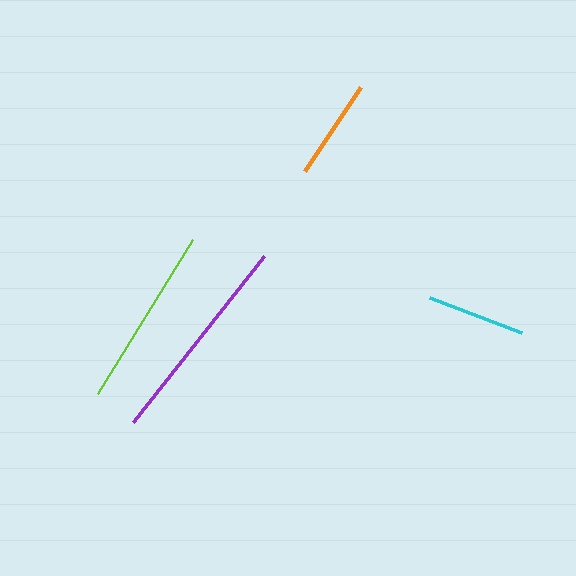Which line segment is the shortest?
The cyan line is the shortest at approximately 98 pixels.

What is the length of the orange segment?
The orange segment is approximately 101 pixels long.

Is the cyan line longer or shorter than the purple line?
The purple line is longer than the cyan line.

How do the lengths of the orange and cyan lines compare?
The orange and cyan lines are approximately the same length.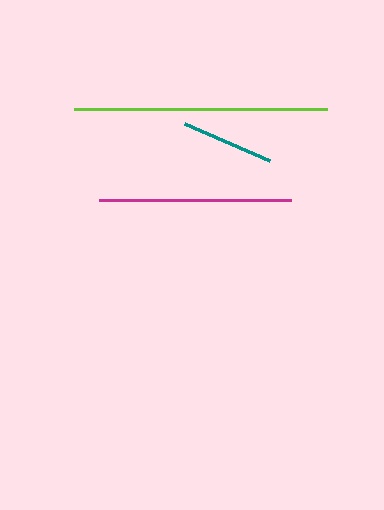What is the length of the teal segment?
The teal segment is approximately 92 pixels long.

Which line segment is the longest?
The lime line is the longest at approximately 252 pixels.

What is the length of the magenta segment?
The magenta segment is approximately 192 pixels long.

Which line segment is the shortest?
The teal line is the shortest at approximately 92 pixels.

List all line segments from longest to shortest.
From longest to shortest: lime, magenta, teal.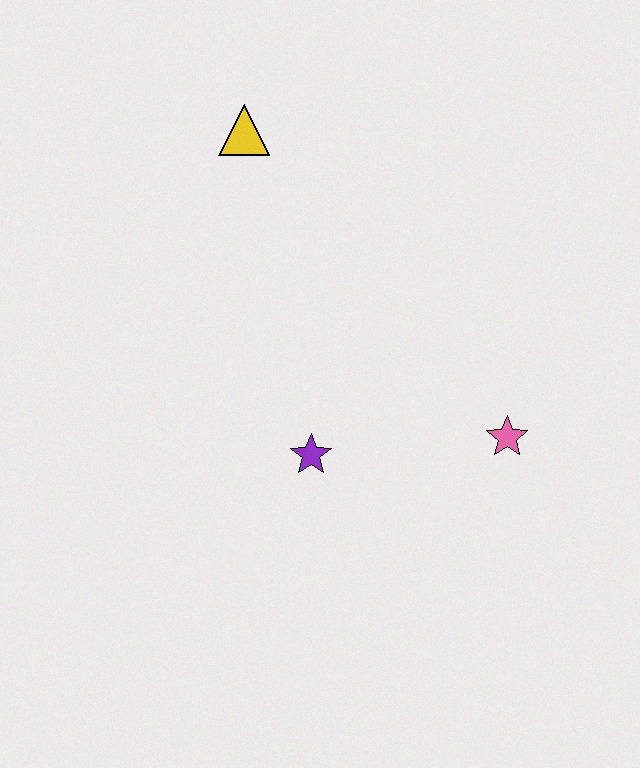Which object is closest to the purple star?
The pink star is closest to the purple star.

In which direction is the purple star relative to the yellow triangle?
The purple star is below the yellow triangle.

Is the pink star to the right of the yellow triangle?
Yes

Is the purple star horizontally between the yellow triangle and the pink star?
Yes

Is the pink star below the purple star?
No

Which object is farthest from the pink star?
The yellow triangle is farthest from the pink star.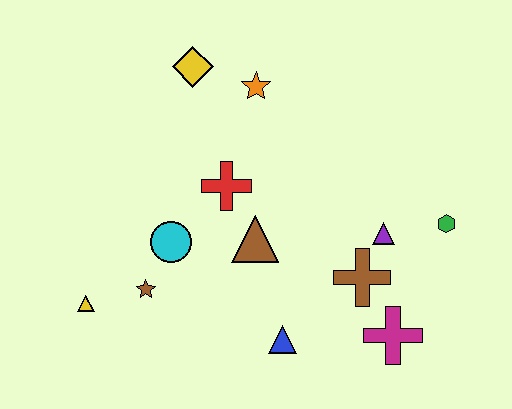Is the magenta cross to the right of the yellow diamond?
Yes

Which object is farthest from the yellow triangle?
The green hexagon is farthest from the yellow triangle.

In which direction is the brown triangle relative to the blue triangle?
The brown triangle is above the blue triangle.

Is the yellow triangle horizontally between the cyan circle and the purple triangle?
No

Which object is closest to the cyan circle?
The brown star is closest to the cyan circle.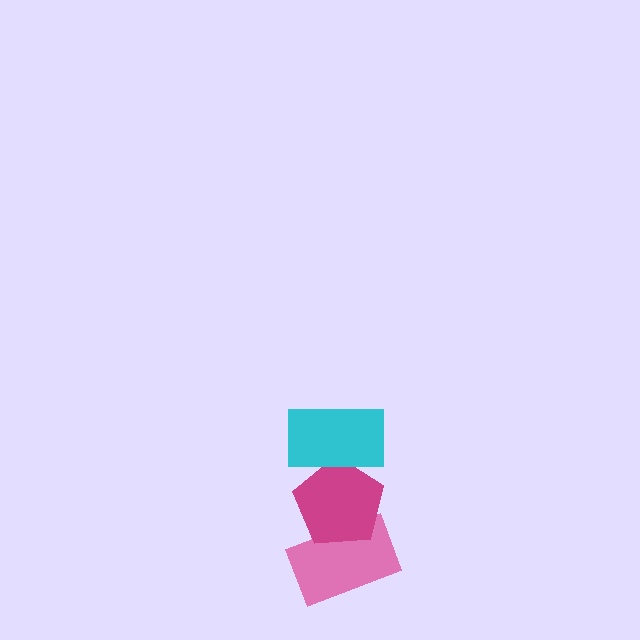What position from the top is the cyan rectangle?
The cyan rectangle is 1st from the top.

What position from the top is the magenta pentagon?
The magenta pentagon is 2nd from the top.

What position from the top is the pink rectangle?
The pink rectangle is 3rd from the top.